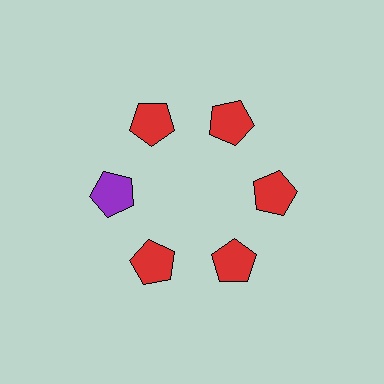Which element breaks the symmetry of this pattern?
The purple pentagon at roughly the 9 o'clock position breaks the symmetry. All other shapes are red pentagons.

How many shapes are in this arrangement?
There are 6 shapes arranged in a ring pattern.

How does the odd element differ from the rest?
It has a different color: purple instead of red.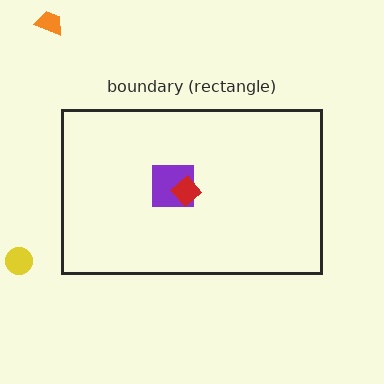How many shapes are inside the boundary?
2 inside, 2 outside.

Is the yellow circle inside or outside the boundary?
Outside.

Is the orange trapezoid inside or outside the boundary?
Outside.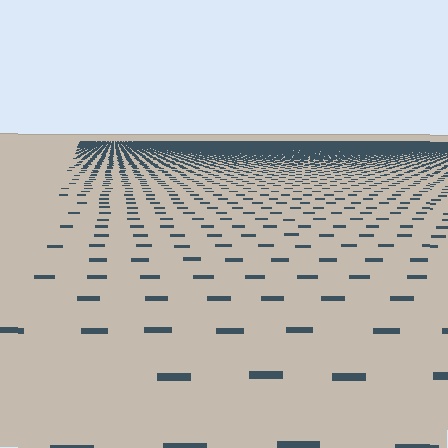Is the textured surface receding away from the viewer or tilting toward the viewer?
The surface is receding away from the viewer. Texture elements get smaller and denser toward the top.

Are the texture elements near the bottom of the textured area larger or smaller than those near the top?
Larger. Near the bottom, elements are closer to the viewer and appear at a bigger on-screen size.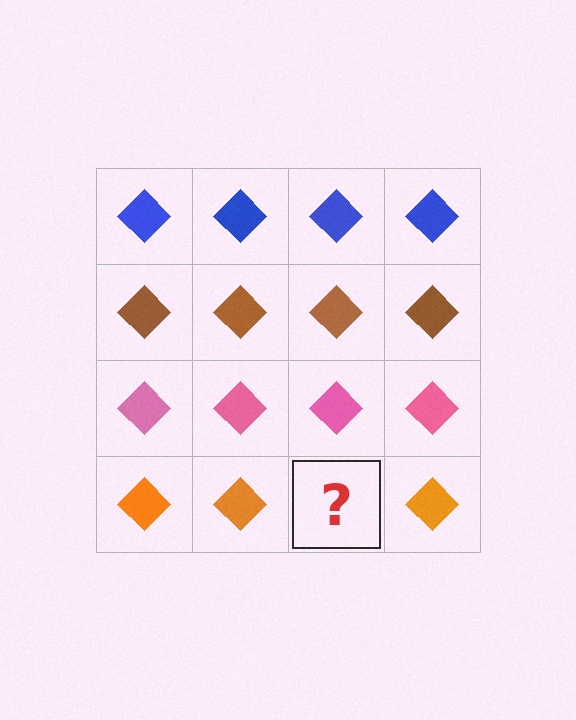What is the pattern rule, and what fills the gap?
The rule is that each row has a consistent color. The gap should be filled with an orange diamond.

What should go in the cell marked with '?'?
The missing cell should contain an orange diamond.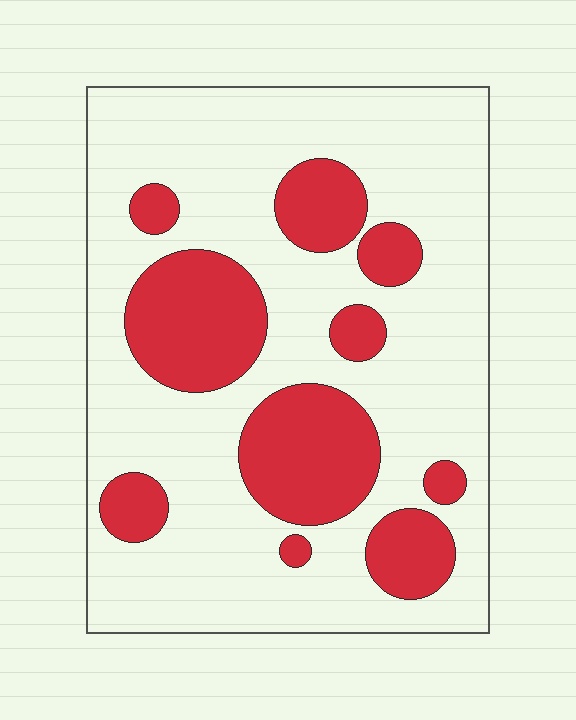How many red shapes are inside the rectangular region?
10.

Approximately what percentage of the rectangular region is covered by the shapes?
Approximately 25%.